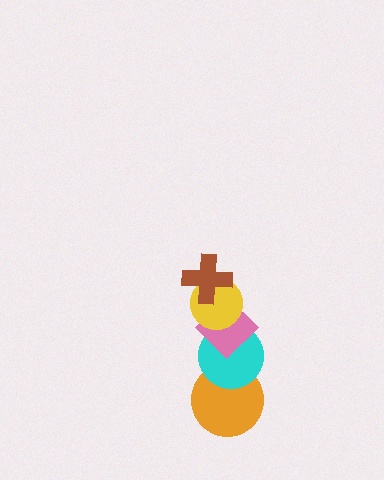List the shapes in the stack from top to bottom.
From top to bottom: the brown cross, the yellow circle, the pink diamond, the cyan circle, the orange circle.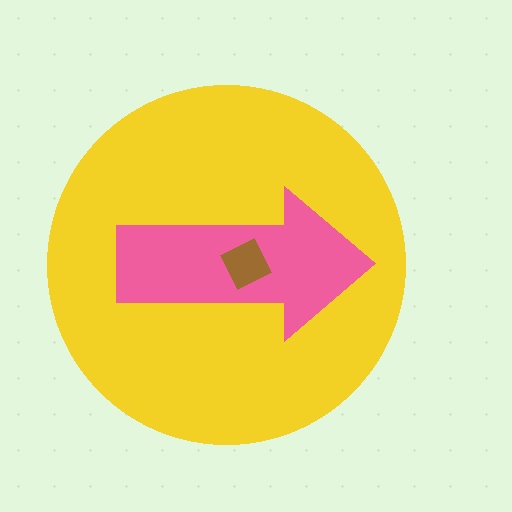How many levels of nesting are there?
3.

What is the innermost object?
The brown diamond.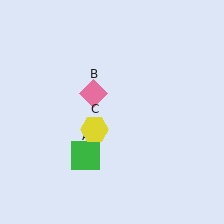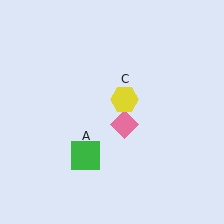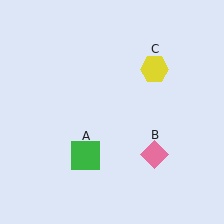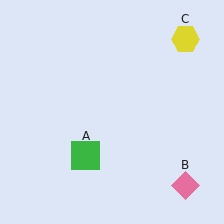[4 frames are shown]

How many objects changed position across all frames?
2 objects changed position: pink diamond (object B), yellow hexagon (object C).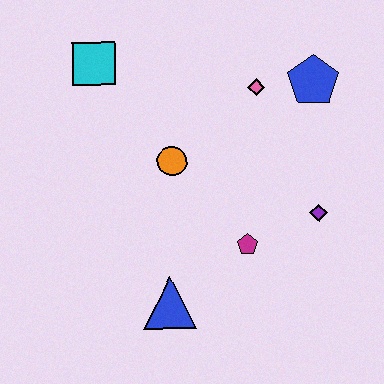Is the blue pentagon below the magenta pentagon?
No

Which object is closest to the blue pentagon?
The pink diamond is closest to the blue pentagon.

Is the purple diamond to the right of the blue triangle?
Yes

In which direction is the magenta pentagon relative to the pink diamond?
The magenta pentagon is below the pink diamond.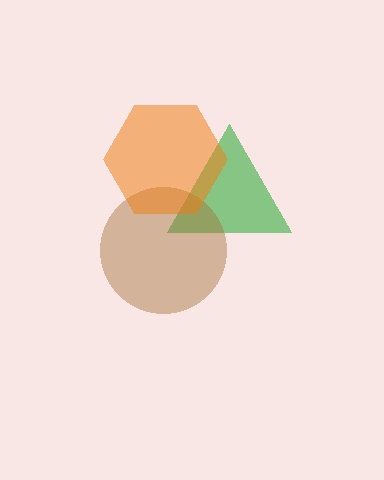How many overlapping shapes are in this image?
There are 3 overlapping shapes in the image.